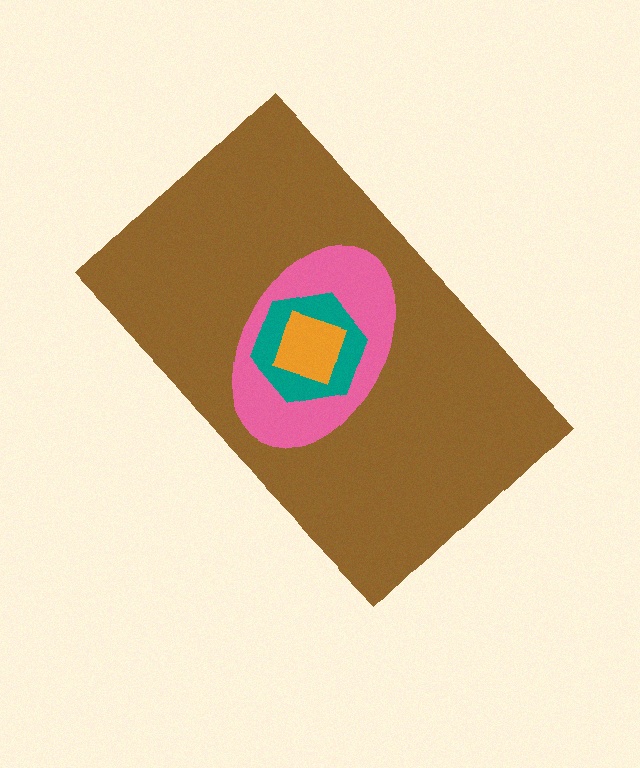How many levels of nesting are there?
4.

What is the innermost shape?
The orange square.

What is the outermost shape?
The brown rectangle.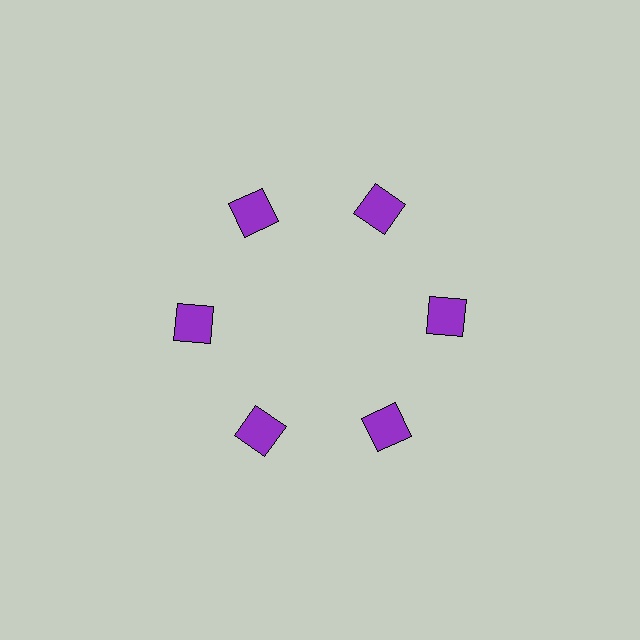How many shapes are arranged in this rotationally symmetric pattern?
There are 6 shapes, arranged in 6 groups of 1.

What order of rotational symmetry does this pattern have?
This pattern has 6-fold rotational symmetry.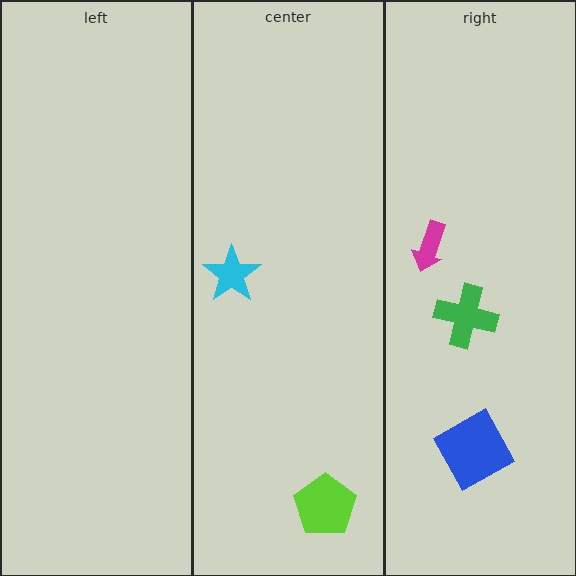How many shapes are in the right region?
3.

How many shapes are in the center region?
2.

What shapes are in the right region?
The blue square, the green cross, the magenta arrow.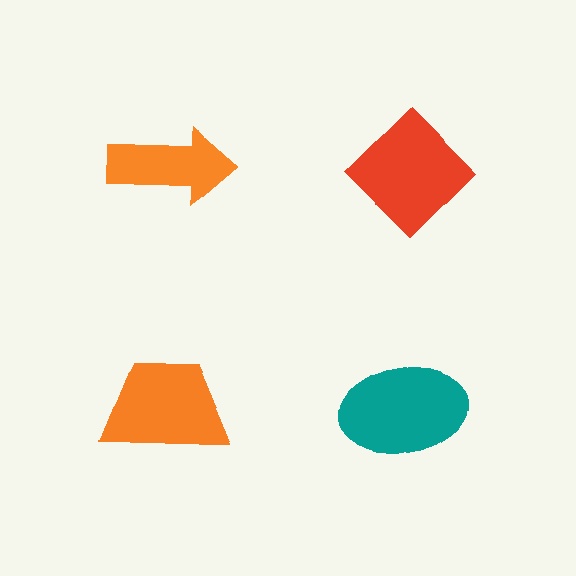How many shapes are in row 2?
2 shapes.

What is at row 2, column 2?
A teal ellipse.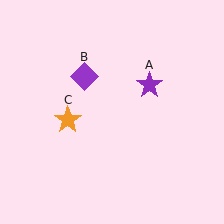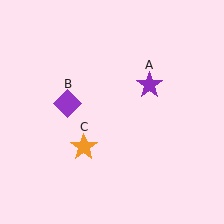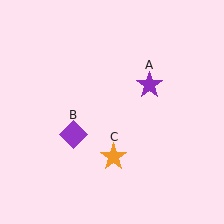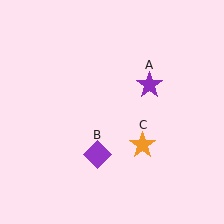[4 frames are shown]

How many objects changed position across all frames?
2 objects changed position: purple diamond (object B), orange star (object C).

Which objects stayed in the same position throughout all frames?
Purple star (object A) remained stationary.